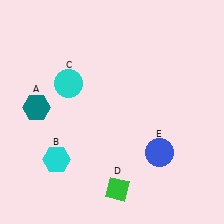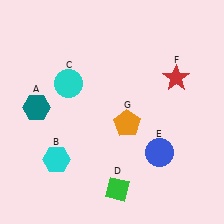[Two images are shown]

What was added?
A red star (F), an orange pentagon (G) were added in Image 2.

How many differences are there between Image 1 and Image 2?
There are 2 differences between the two images.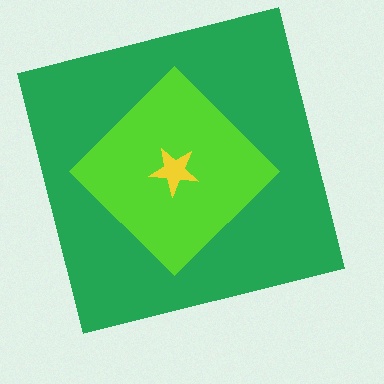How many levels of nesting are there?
3.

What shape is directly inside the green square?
The lime diamond.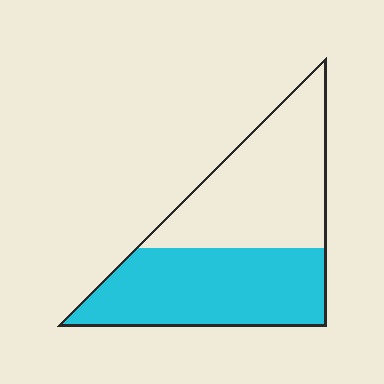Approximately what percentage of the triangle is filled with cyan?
Approximately 50%.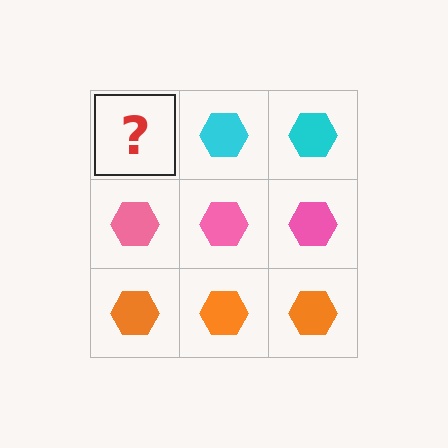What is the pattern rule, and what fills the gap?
The rule is that each row has a consistent color. The gap should be filled with a cyan hexagon.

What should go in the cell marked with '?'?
The missing cell should contain a cyan hexagon.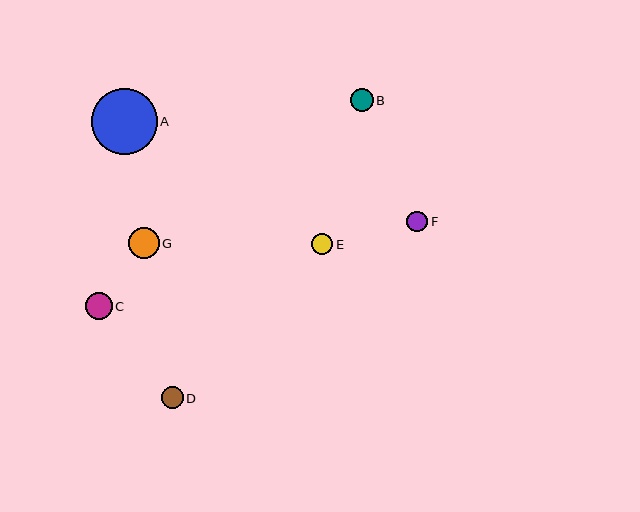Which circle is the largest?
Circle A is the largest with a size of approximately 66 pixels.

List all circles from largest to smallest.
From largest to smallest: A, G, C, B, D, E, F.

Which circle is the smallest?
Circle F is the smallest with a size of approximately 21 pixels.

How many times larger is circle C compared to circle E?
Circle C is approximately 1.3 times the size of circle E.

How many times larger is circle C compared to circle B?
Circle C is approximately 1.2 times the size of circle B.